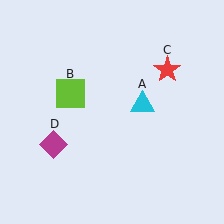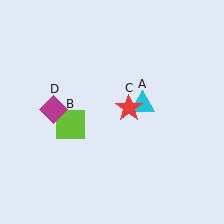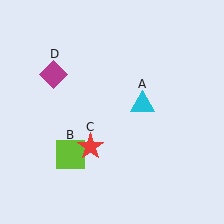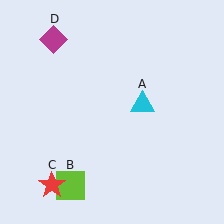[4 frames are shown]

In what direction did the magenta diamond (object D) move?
The magenta diamond (object D) moved up.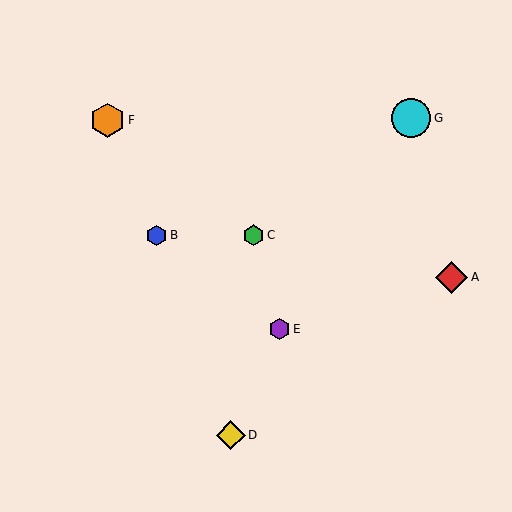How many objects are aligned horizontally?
2 objects (B, C) are aligned horizontally.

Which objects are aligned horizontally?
Objects B, C are aligned horizontally.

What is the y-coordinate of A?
Object A is at y≈277.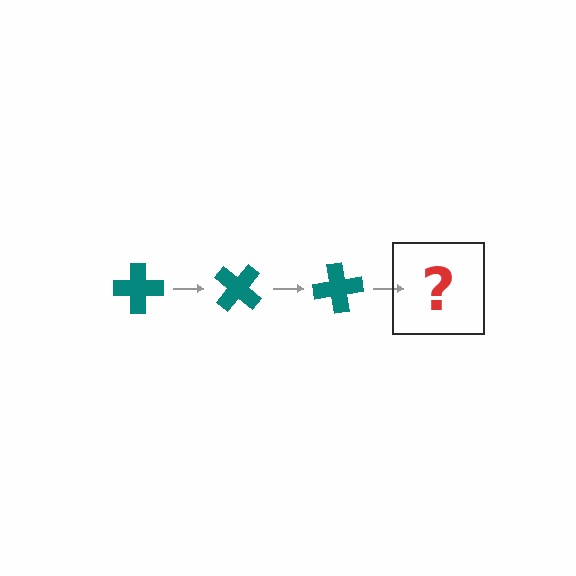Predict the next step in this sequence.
The next step is a teal cross rotated 120 degrees.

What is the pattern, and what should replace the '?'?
The pattern is that the cross rotates 40 degrees each step. The '?' should be a teal cross rotated 120 degrees.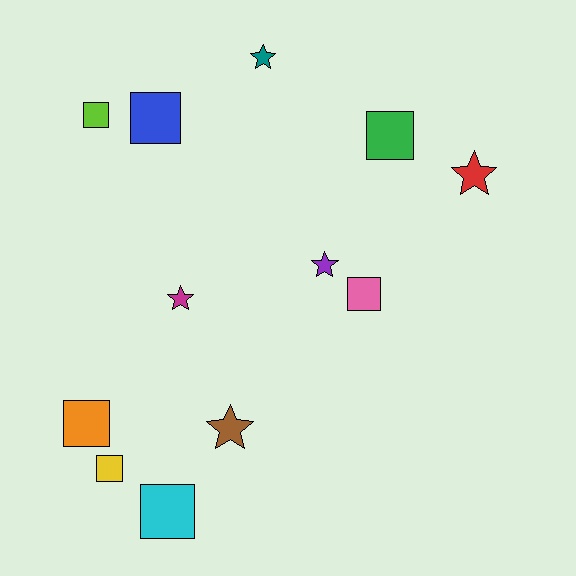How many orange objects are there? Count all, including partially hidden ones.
There is 1 orange object.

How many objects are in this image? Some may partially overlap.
There are 12 objects.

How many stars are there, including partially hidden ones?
There are 5 stars.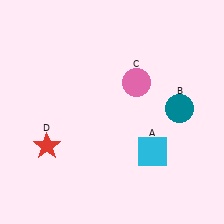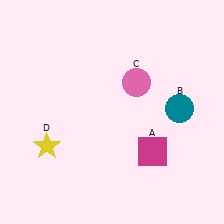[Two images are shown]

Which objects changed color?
A changed from cyan to magenta. D changed from red to yellow.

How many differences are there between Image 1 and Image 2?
There are 2 differences between the two images.